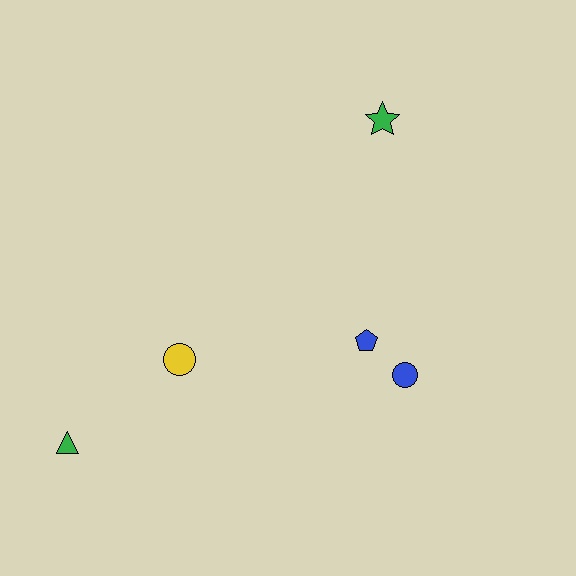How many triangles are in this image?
There is 1 triangle.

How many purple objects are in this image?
There are no purple objects.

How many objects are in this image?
There are 5 objects.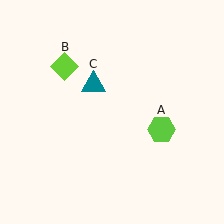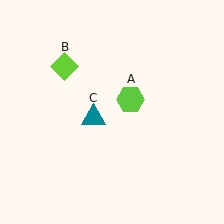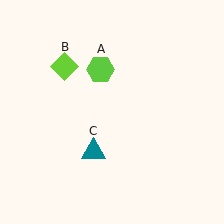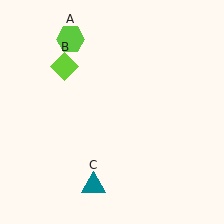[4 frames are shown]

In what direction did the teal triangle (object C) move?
The teal triangle (object C) moved down.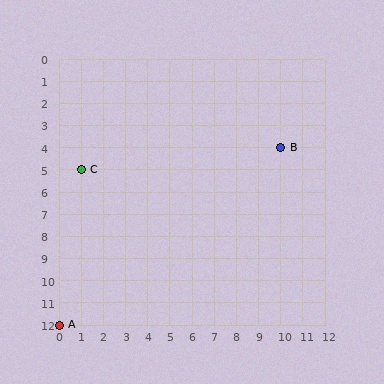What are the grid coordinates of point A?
Point A is at grid coordinates (0, 12).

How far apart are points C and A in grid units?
Points C and A are 1 column and 7 rows apart (about 7.1 grid units diagonally).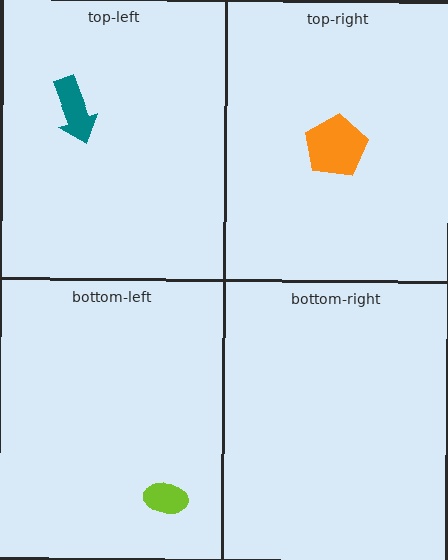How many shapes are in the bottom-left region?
1.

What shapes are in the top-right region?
The orange pentagon.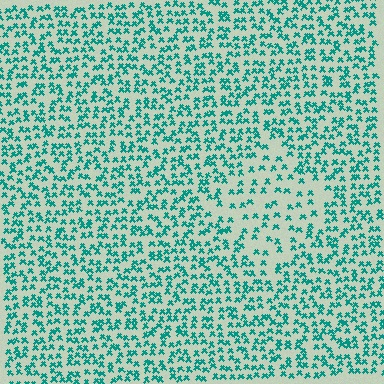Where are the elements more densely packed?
The elements are more densely packed outside the diamond boundary.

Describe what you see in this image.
The image contains small teal elements arranged at two different densities. A diamond-shaped region is visible where the elements are less densely packed than the surrounding area.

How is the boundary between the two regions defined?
The boundary is defined by a change in element density (approximately 1.9x ratio). All elements are the same color, size, and shape.